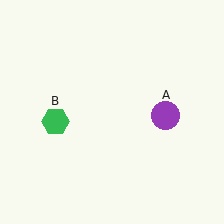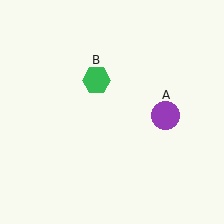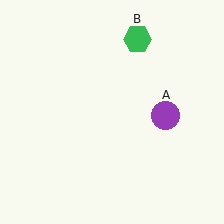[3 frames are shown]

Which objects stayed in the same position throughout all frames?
Purple circle (object A) remained stationary.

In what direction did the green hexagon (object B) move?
The green hexagon (object B) moved up and to the right.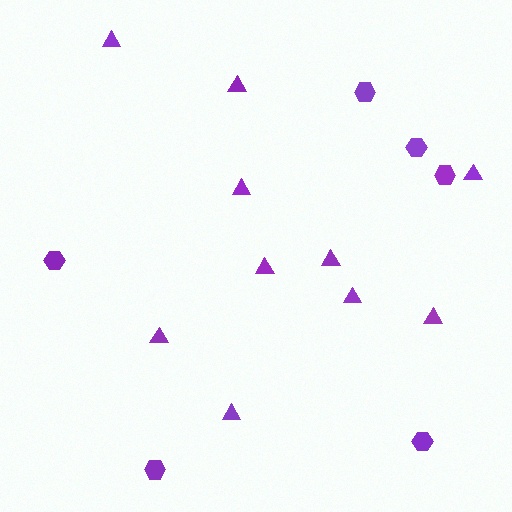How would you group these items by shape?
There are 2 groups: one group of triangles (10) and one group of hexagons (6).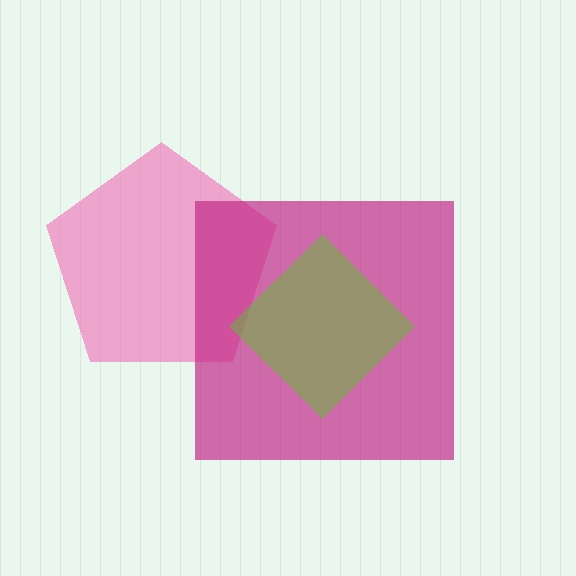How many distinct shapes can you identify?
There are 3 distinct shapes: a pink pentagon, a magenta square, a lime diamond.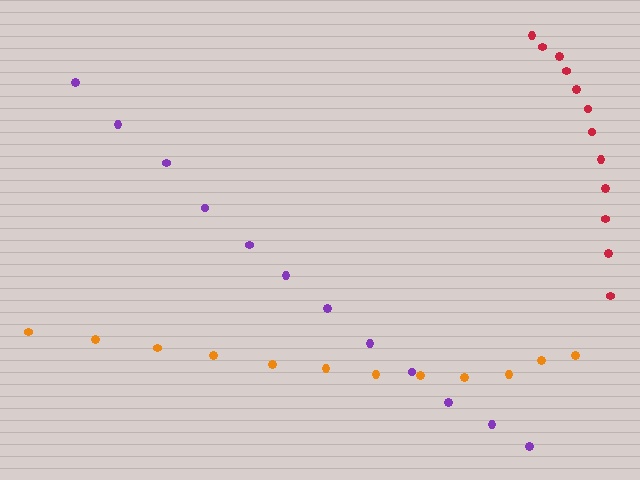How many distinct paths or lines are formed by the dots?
There are 3 distinct paths.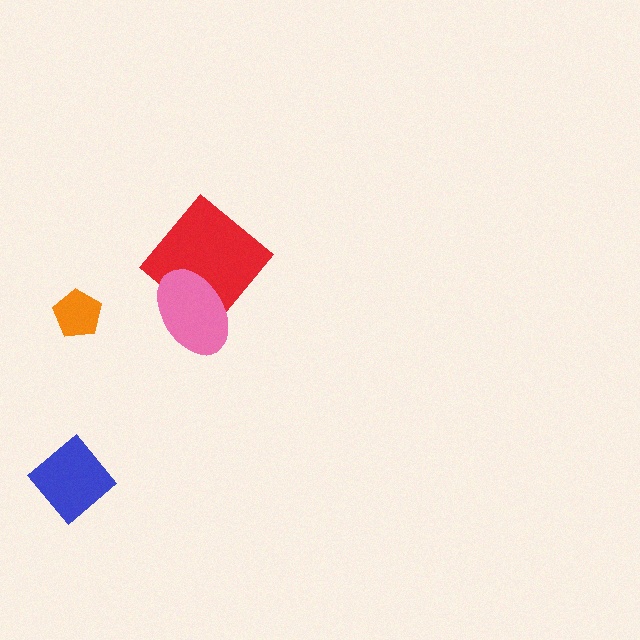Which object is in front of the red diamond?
The pink ellipse is in front of the red diamond.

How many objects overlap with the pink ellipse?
1 object overlaps with the pink ellipse.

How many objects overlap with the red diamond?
1 object overlaps with the red diamond.